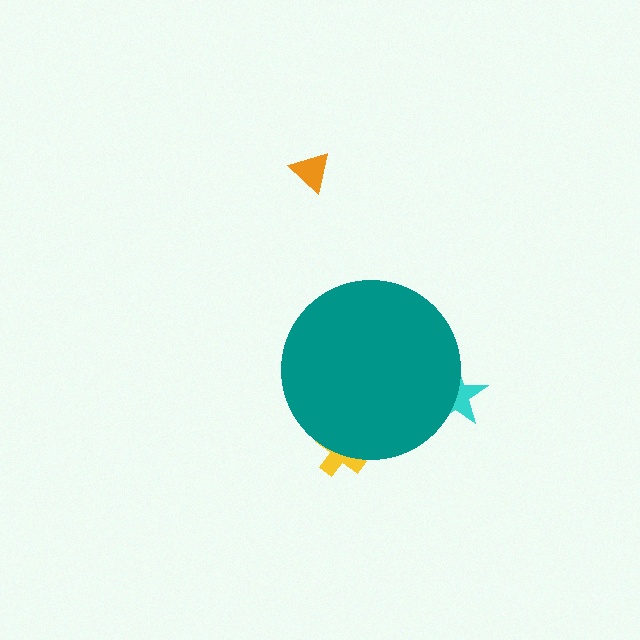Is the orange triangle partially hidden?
No, the orange triangle is fully visible.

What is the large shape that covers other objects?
A teal circle.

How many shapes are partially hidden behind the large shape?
2 shapes are partially hidden.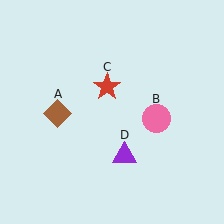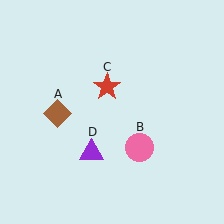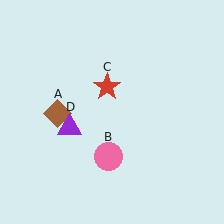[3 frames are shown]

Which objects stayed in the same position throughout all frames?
Brown diamond (object A) and red star (object C) remained stationary.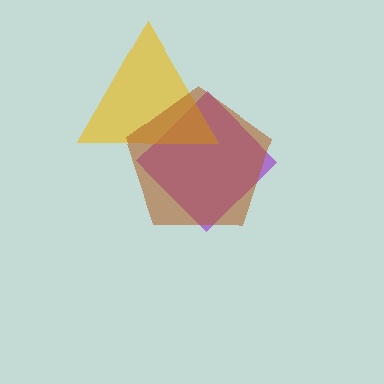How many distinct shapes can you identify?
There are 3 distinct shapes: a purple diamond, a yellow triangle, a brown pentagon.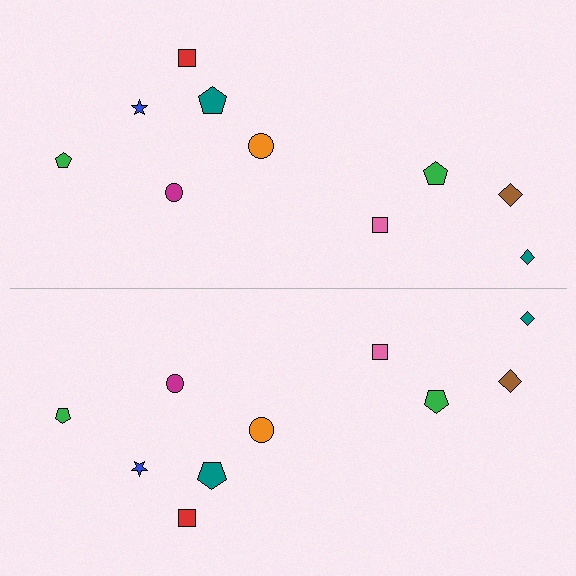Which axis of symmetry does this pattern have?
The pattern has a horizontal axis of symmetry running through the center of the image.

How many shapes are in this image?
There are 20 shapes in this image.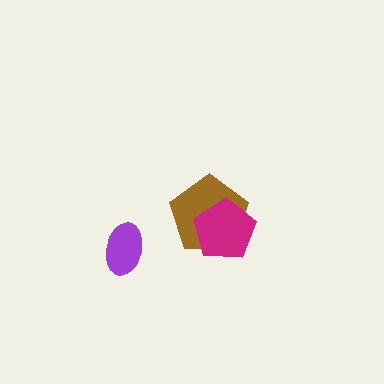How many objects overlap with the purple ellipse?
0 objects overlap with the purple ellipse.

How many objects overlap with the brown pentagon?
1 object overlaps with the brown pentagon.